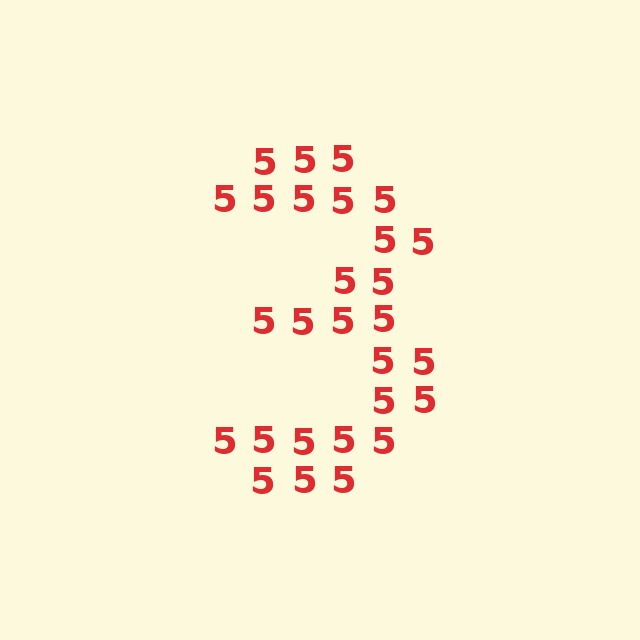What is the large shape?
The large shape is the digit 3.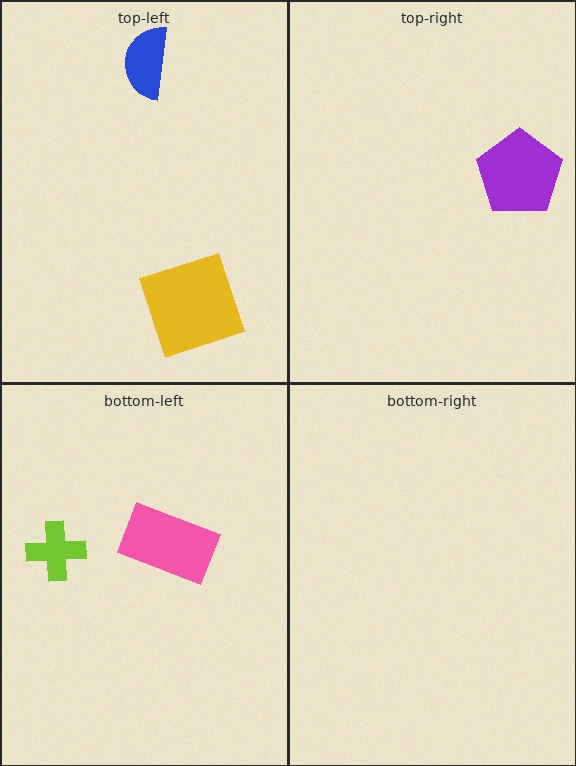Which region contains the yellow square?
The top-left region.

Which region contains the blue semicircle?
The top-left region.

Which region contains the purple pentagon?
The top-right region.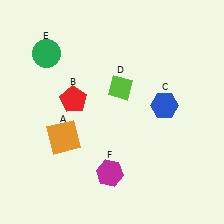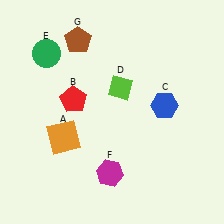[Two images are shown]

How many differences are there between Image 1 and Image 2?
There is 1 difference between the two images.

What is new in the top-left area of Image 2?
A brown pentagon (G) was added in the top-left area of Image 2.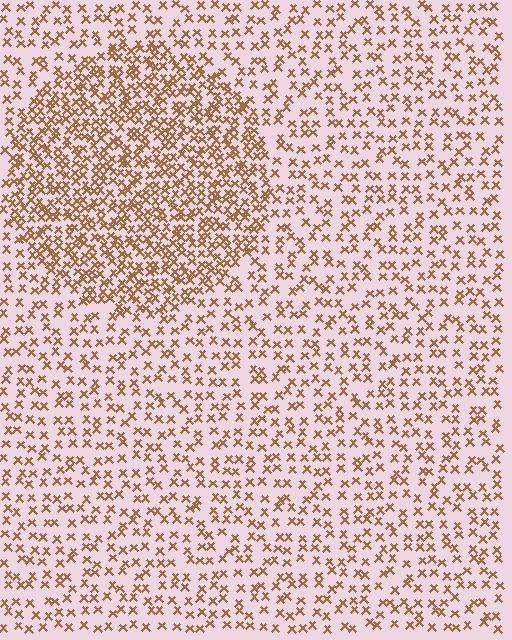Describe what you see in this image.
The image contains small brown elements arranged at two different densities. A circle-shaped region is visible where the elements are more densely packed than the surrounding area.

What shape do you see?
I see a circle.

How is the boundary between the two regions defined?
The boundary is defined by a change in element density (approximately 2.1x ratio). All elements are the same color, size, and shape.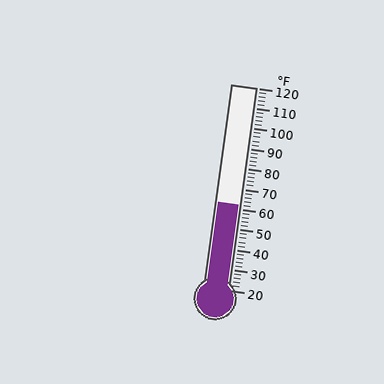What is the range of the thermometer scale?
The thermometer scale ranges from 20°F to 120°F.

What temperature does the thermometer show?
The thermometer shows approximately 62°F.